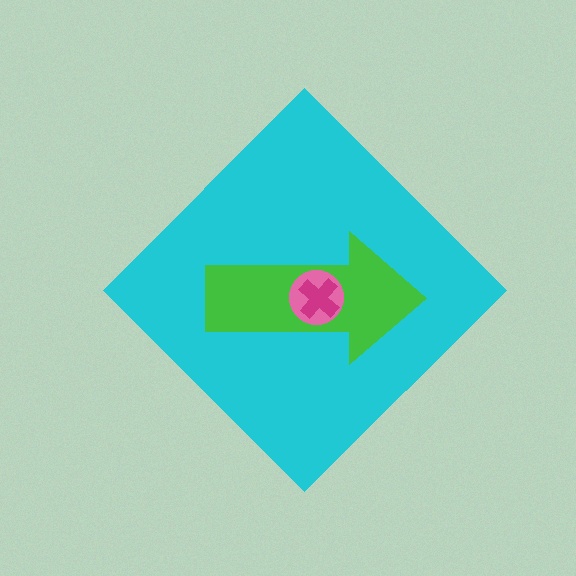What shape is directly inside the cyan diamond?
The green arrow.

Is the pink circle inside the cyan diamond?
Yes.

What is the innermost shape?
The magenta cross.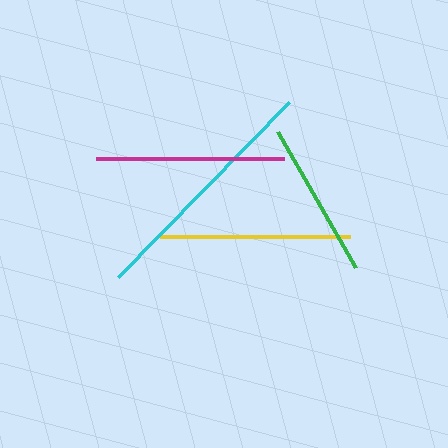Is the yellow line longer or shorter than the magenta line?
The yellow line is longer than the magenta line.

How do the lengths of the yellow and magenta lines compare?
The yellow and magenta lines are approximately the same length.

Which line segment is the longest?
The cyan line is the longest at approximately 245 pixels.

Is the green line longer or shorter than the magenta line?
The magenta line is longer than the green line.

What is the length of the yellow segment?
The yellow segment is approximately 190 pixels long.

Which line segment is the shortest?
The green line is the shortest at approximately 156 pixels.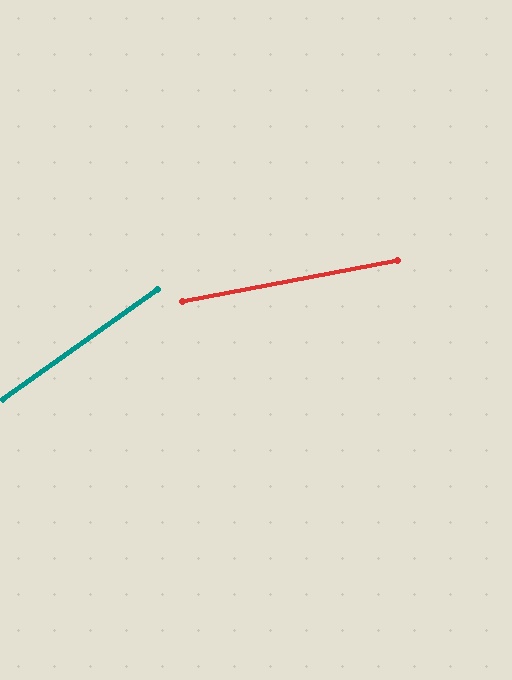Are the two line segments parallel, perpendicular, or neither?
Neither parallel nor perpendicular — they differ by about 24°.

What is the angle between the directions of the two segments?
Approximately 24 degrees.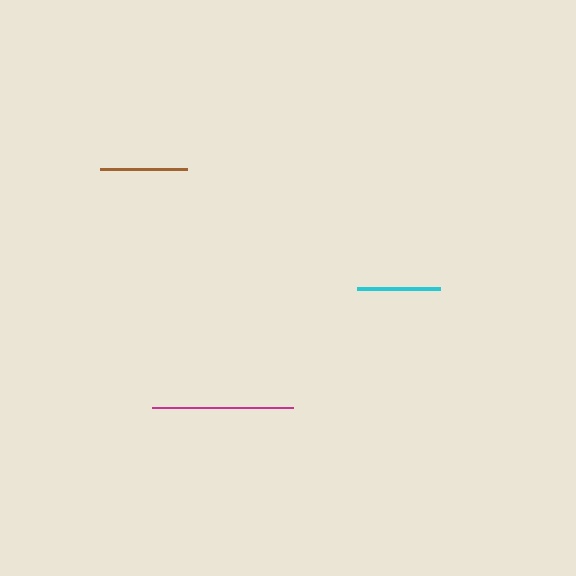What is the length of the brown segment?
The brown segment is approximately 87 pixels long.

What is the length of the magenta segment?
The magenta segment is approximately 141 pixels long.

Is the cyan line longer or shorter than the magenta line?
The magenta line is longer than the cyan line.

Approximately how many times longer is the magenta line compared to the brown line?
The magenta line is approximately 1.6 times the length of the brown line.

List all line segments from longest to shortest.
From longest to shortest: magenta, brown, cyan.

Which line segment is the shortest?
The cyan line is the shortest at approximately 82 pixels.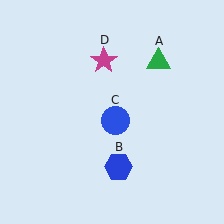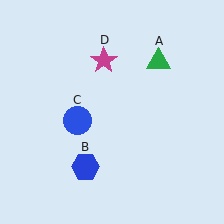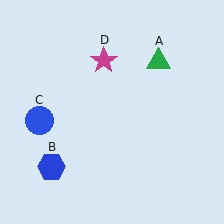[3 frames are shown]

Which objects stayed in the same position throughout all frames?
Green triangle (object A) and magenta star (object D) remained stationary.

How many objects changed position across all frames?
2 objects changed position: blue hexagon (object B), blue circle (object C).